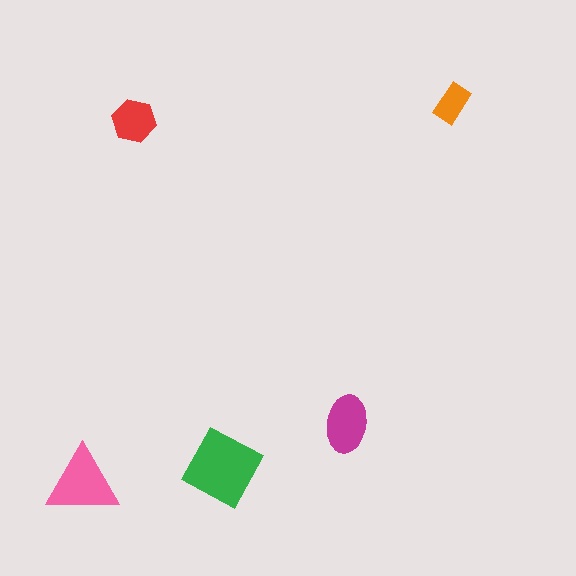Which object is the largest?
The green square.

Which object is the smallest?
The orange rectangle.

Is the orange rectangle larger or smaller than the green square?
Smaller.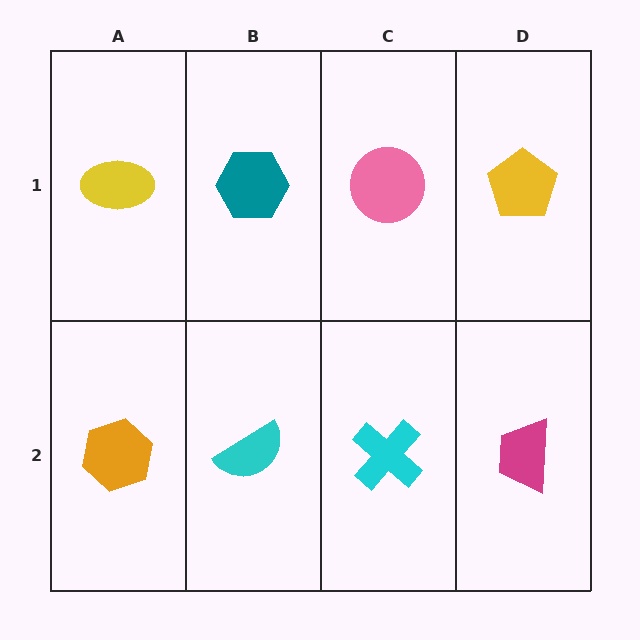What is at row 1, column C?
A pink circle.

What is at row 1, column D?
A yellow pentagon.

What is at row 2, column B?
A cyan semicircle.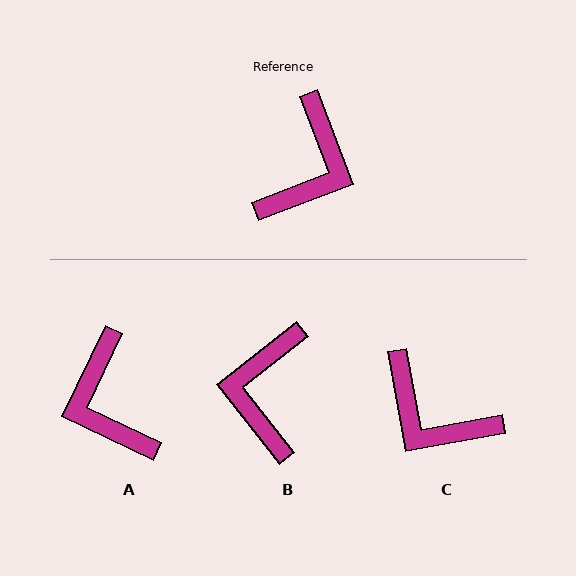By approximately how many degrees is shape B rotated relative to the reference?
Approximately 163 degrees clockwise.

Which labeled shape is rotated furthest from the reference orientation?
B, about 163 degrees away.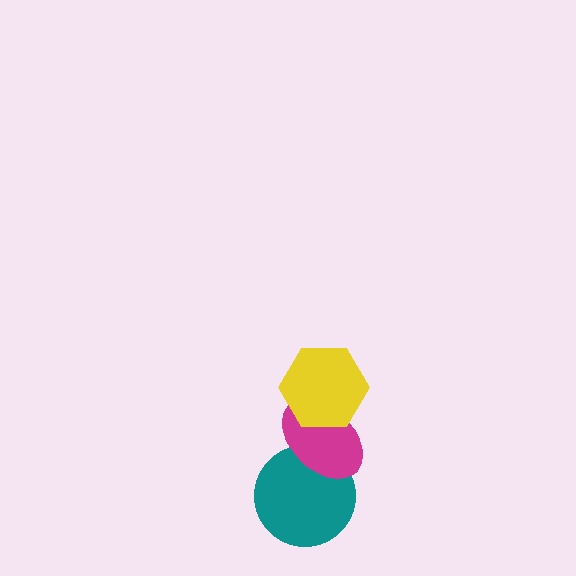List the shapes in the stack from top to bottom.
From top to bottom: the yellow hexagon, the magenta ellipse, the teal circle.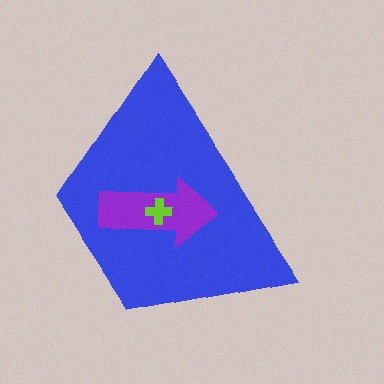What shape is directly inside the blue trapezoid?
The purple arrow.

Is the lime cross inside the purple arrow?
Yes.